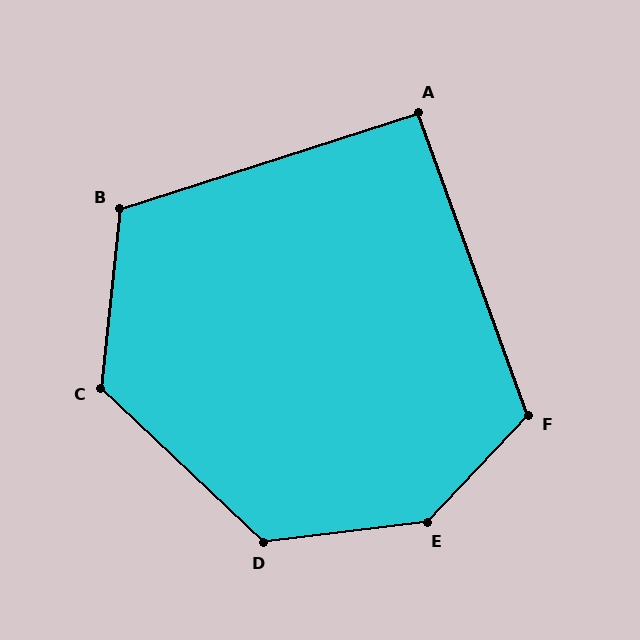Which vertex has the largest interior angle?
E, at approximately 140 degrees.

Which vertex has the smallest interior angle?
A, at approximately 92 degrees.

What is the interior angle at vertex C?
Approximately 128 degrees (obtuse).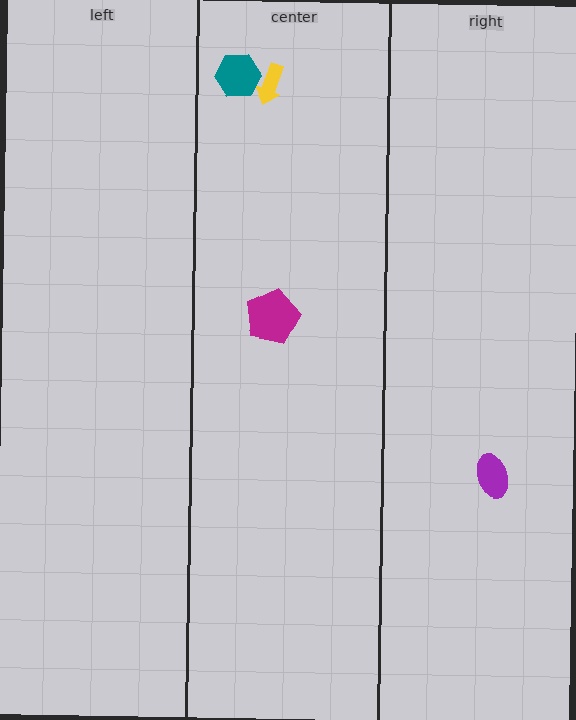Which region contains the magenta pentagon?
The center region.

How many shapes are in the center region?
3.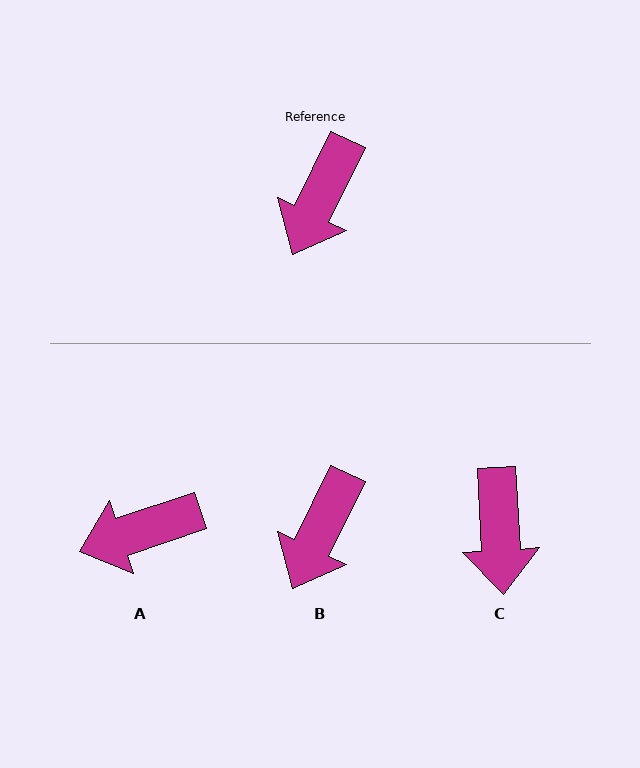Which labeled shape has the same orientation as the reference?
B.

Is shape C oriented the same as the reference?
No, it is off by about 29 degrees.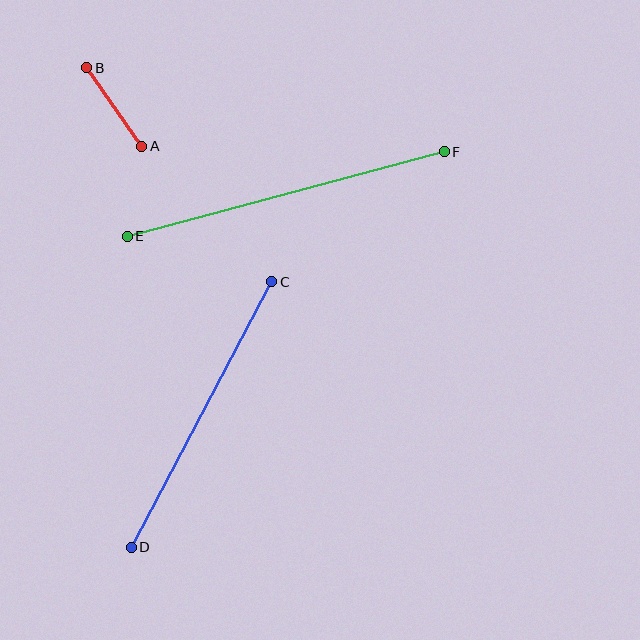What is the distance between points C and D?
The distance is approximately 300 pixels.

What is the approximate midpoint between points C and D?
The midpoint is at approximately (201, 415) pixels.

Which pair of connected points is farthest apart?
Points E and F are farthest apart.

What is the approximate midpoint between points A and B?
The midpoint is at approximately (114, 107) pixels.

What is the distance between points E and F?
The distance is approximately 328 pixels.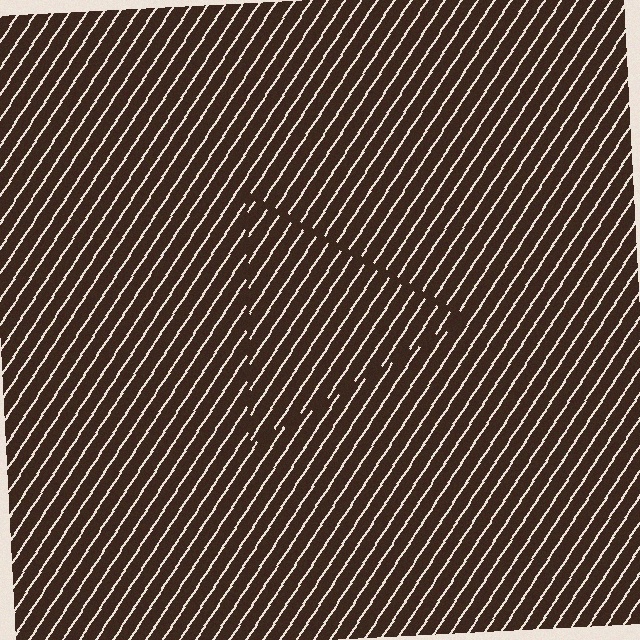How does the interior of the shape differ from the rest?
The interior of the shape contains the same grating, shifted by half a period — the contour is defined by the phase discontinuity where line-ends from the inner and outer gratings abut.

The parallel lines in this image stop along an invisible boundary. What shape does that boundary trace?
An illusory triangle. The interior of the shape contains the same grating, shifted by half a period — the contour is defined by the phase discontinuity where line-ends from the inner and outer gratings abut.